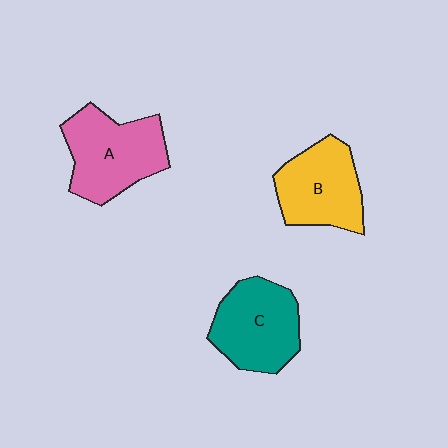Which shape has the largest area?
Shape A (pink).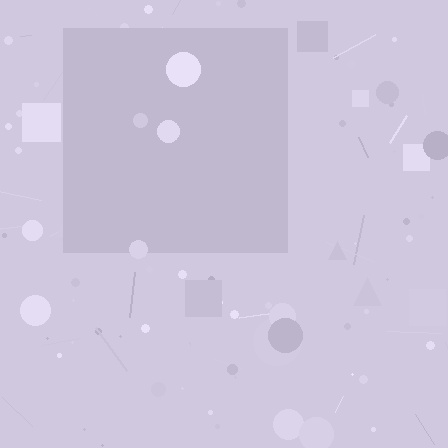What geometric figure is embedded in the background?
A square is embedded in the background.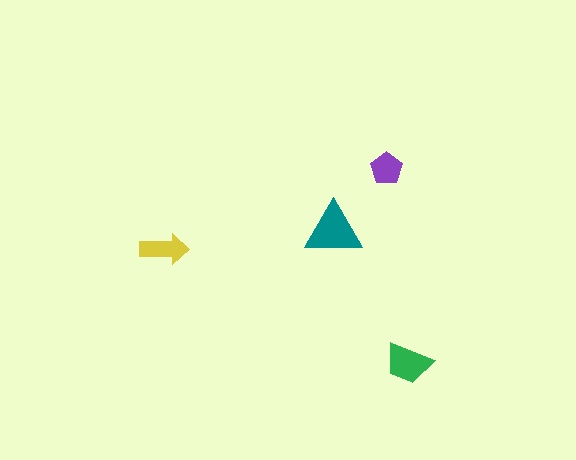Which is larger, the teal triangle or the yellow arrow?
The teal triangle.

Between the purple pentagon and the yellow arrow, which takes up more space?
The yellow arrow.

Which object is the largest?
The teal triangle.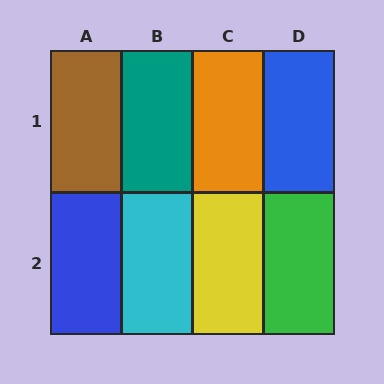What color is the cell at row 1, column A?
Brown.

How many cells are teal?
1 cell is teal.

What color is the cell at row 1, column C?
Orange.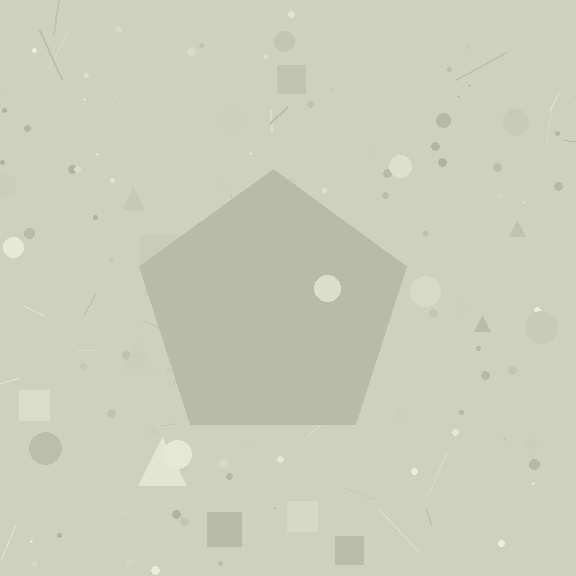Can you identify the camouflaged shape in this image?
The camouflaged shape is a pentagon.